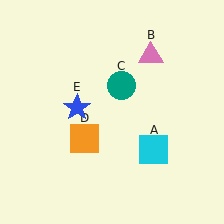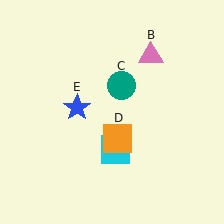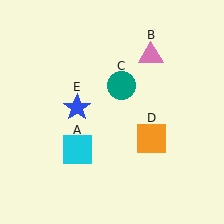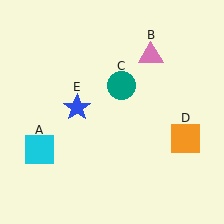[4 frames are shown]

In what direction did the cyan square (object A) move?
The cyan square (object A) moved left.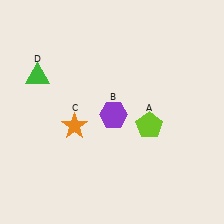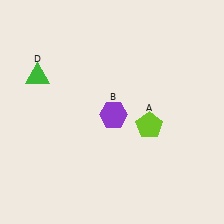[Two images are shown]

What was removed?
The orange star (C) was removed in Image 2.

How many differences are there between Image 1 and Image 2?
There is 1 difference between the two images.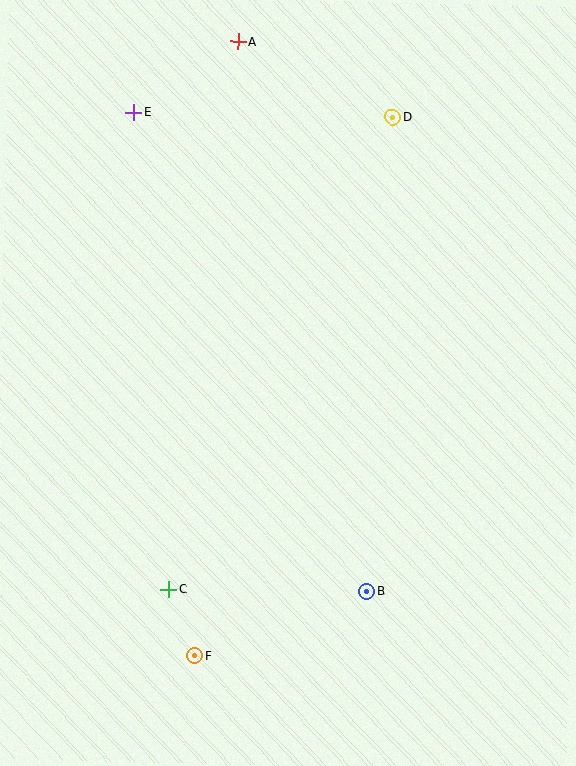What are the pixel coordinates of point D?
Point D is at (393, 117).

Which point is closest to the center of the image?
Point B at (366, 592) is closest to the center.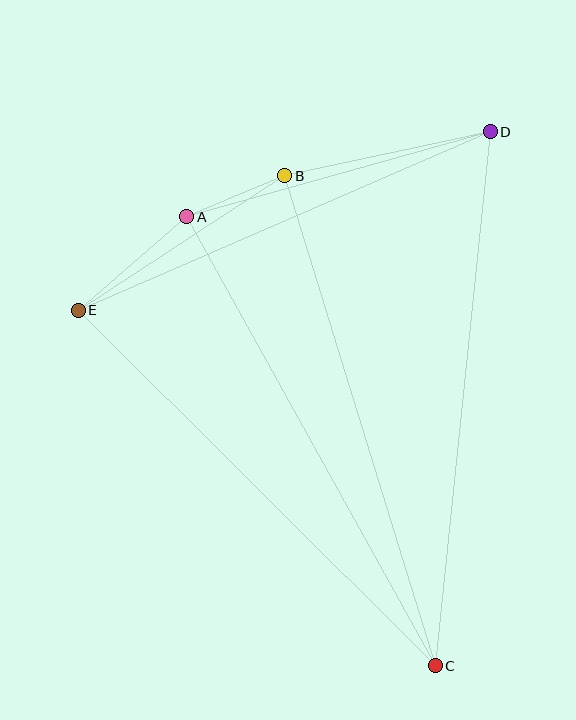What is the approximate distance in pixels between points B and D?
The distance between B and D is approximately 210 pixels.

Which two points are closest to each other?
Points A and B are closest to each other.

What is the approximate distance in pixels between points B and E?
The distance between B and E is approximately 247 pixels.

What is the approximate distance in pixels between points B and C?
The distance between B and C is approximately 512 pixels.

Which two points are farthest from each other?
Points C and D are farthest from each other.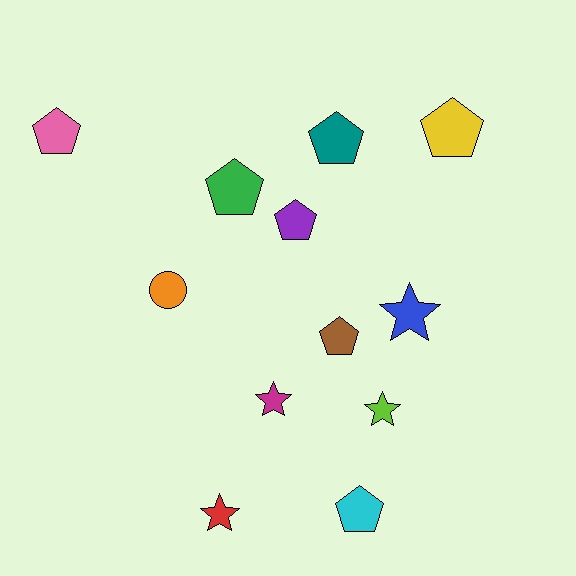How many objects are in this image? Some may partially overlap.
There are 12 objects.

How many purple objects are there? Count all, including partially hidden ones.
There is 1 purple object.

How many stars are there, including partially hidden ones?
There are 4 stars.